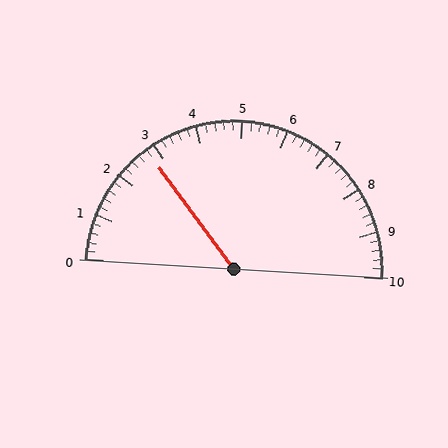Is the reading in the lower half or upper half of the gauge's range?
The reading is in the lower half of the range (0 to 10).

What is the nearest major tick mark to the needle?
The nearest major tick mark is 3.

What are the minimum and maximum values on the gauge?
The gauge ranges from 0 to 10.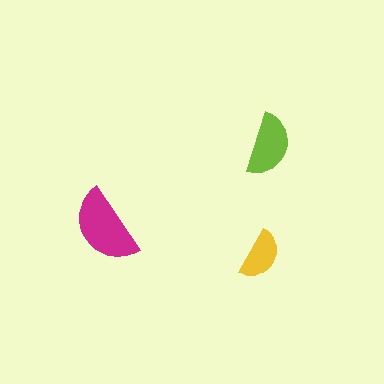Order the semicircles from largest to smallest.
the magenta one, the lime one, the yellow one.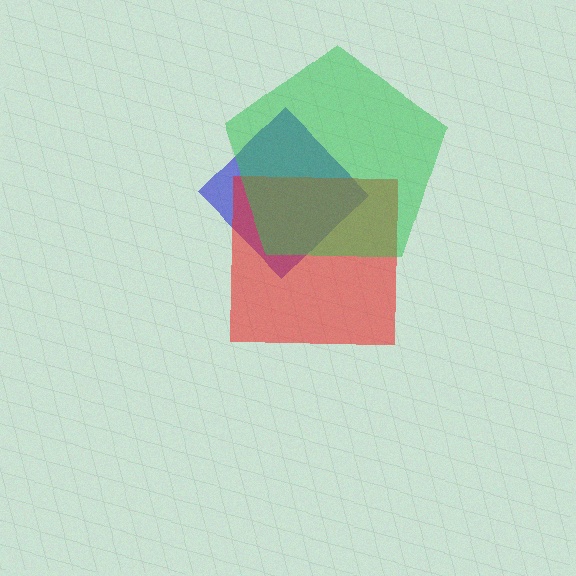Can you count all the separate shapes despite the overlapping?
Yes, there are 3 separate shapes.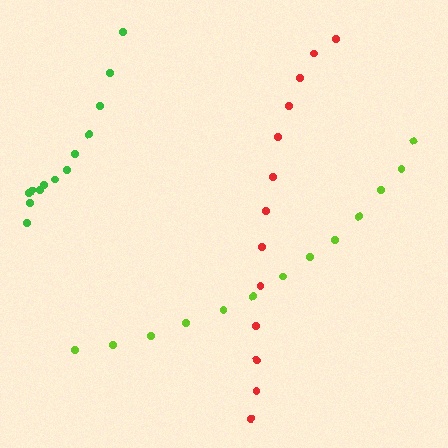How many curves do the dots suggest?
There are 3 distinct paths.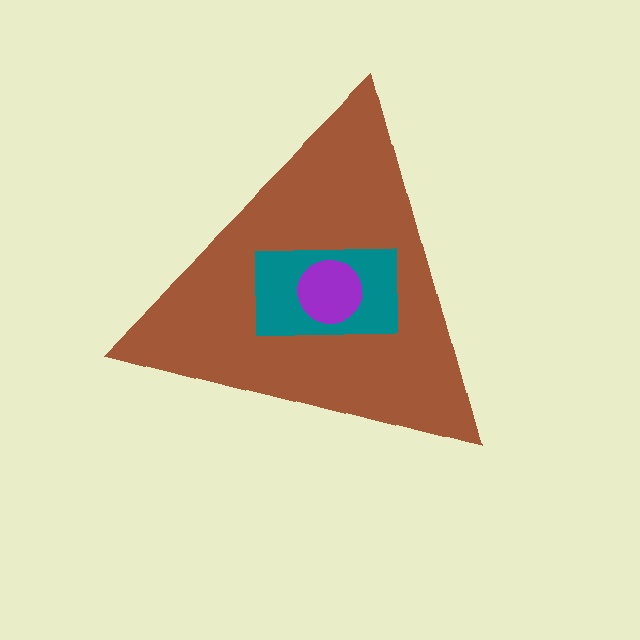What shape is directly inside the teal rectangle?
The purple circle.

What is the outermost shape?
The brown triangle.